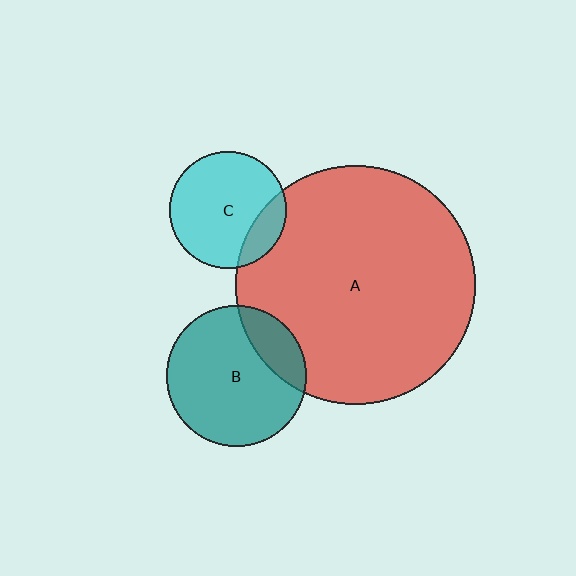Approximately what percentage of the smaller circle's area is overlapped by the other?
Approximately 20%.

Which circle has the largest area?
Circle A (red).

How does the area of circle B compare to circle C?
Approximately 1.4 times.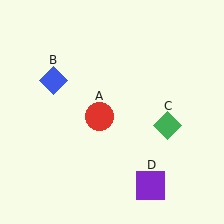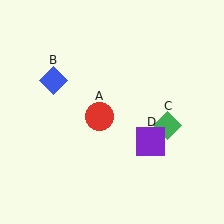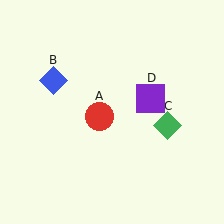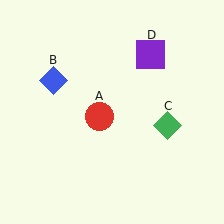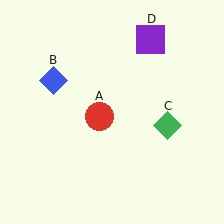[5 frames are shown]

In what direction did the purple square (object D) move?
The purple square (object D) moved up.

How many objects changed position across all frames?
1 object changed position: purple square (object D).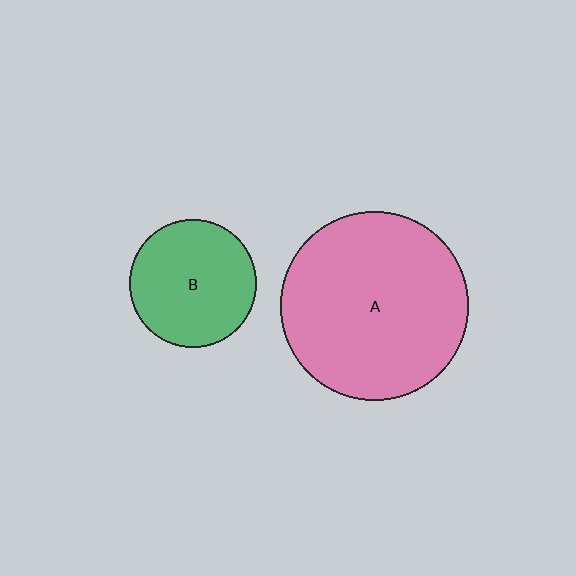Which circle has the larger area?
Circle A (pink).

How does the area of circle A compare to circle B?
Approximately 2.2 times.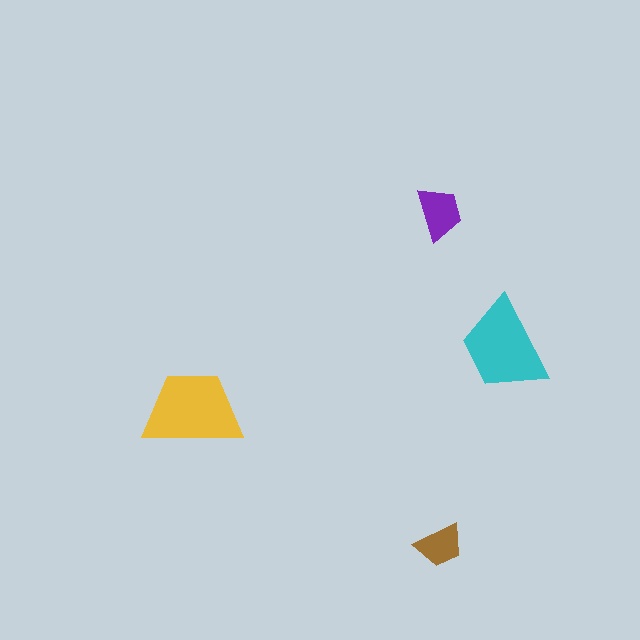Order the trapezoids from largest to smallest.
the yellow one, the cyan one, the purple one, the brown one.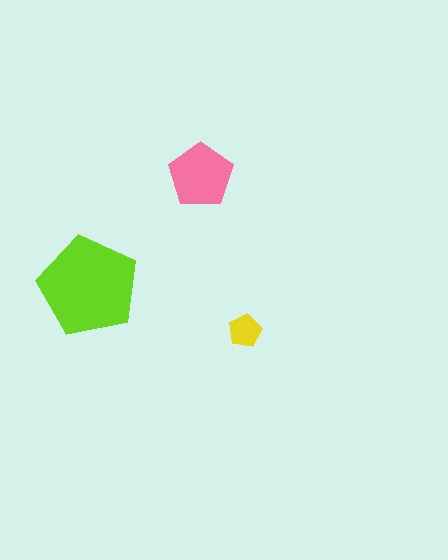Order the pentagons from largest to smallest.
the lime one, the pink one, the yellow one.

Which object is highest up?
The pink pentagon is topmost.